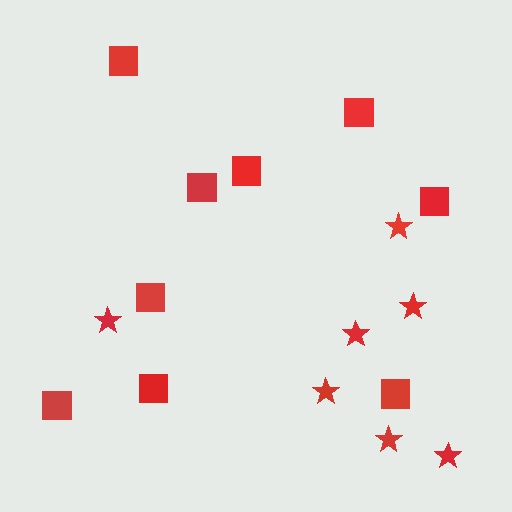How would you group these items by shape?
There are 2 groups: one group of squares (9) and one group of stars (7).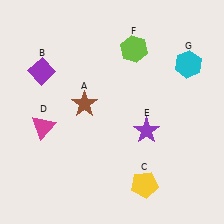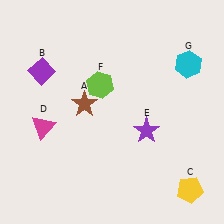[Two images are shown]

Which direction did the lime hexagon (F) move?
The lime hexagon (F) moved down.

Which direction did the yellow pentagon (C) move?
The yellow pentagon (C) moved right.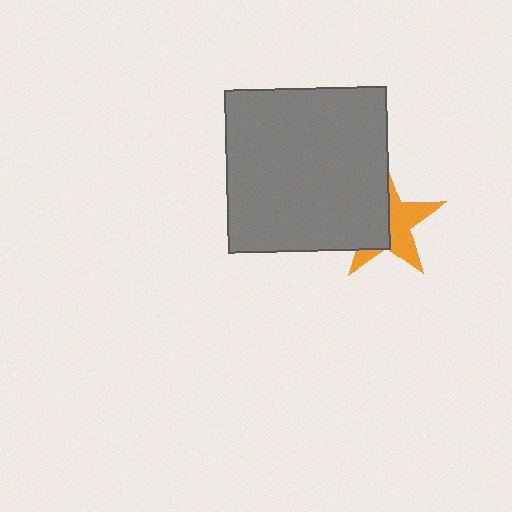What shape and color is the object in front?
The object in front is a gray square.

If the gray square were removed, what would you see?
You would see the complete orange star.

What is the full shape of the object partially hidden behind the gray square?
The partially hidden object is an orange star.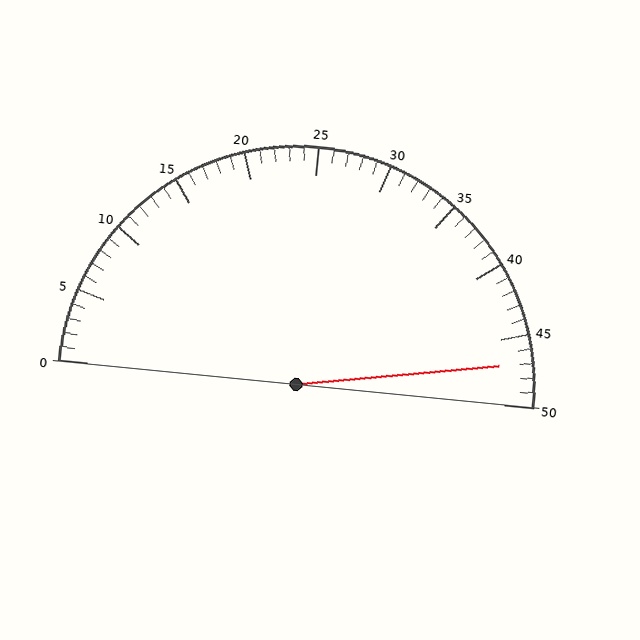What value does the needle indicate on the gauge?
The needle indicates approximately 47.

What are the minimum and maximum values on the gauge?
The gauge ranges from 0 to 50.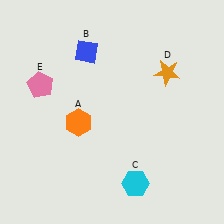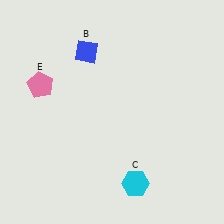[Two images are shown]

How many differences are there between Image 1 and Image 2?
There are 2 differences between the two images.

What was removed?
The orange hexagon (A), the orange star (D) were removed in Image 2.